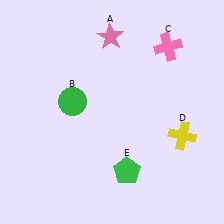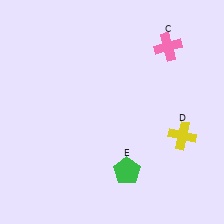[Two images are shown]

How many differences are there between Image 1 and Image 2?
There are 2 differences between the two images.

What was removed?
The pink star (A), the green circle (B) were removed in Image 2.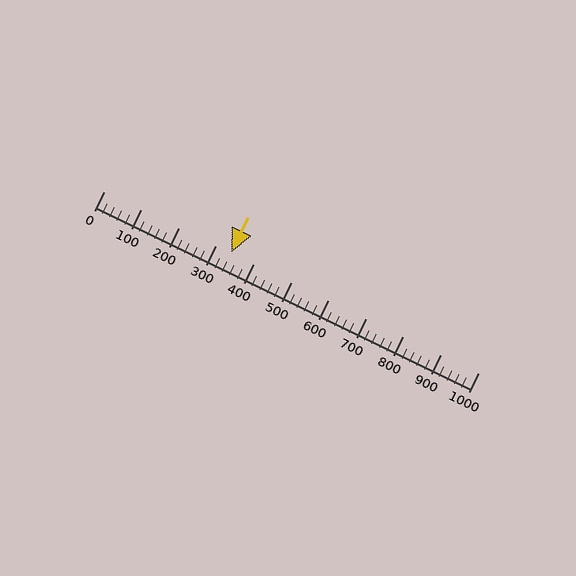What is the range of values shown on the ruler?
The ruler shows values from 0 to 1000.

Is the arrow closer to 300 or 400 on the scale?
The arrow is closer to 300.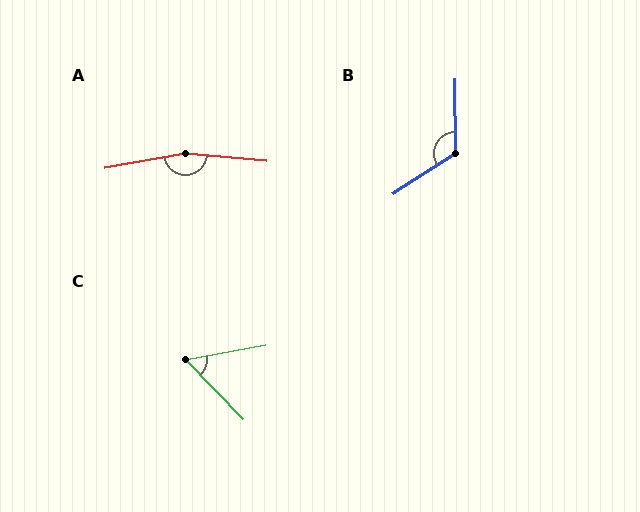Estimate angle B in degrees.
Approximately 123 degrees.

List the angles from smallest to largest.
C (56°), B (123°), A (164°).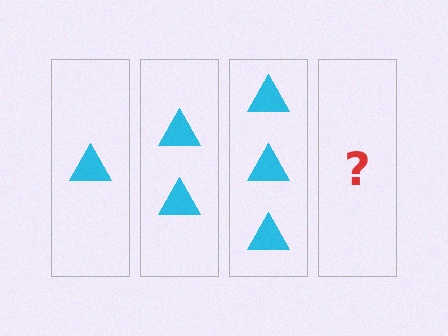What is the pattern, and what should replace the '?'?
The pattern is that each step adds one more triangle. The '?' should be 4 triangles.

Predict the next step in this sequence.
The next step is 4 triangles.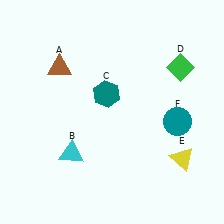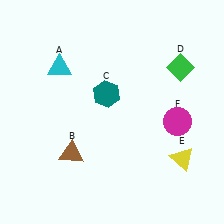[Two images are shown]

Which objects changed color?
A changed from brown to cyan. B changed from cyan to brown. F changed from teal to magenta.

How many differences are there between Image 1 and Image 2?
There are 3 differences between the two images.